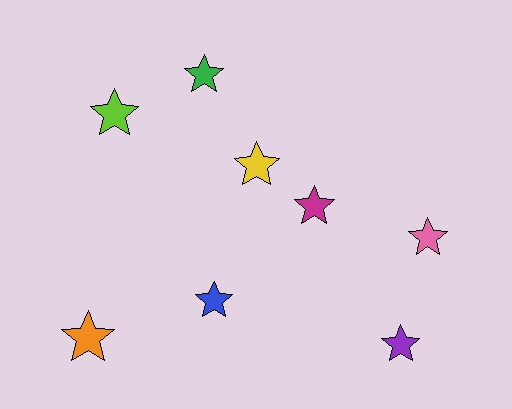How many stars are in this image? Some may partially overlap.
There are 8 stars.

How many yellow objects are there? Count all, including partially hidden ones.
There is 1 yellow object.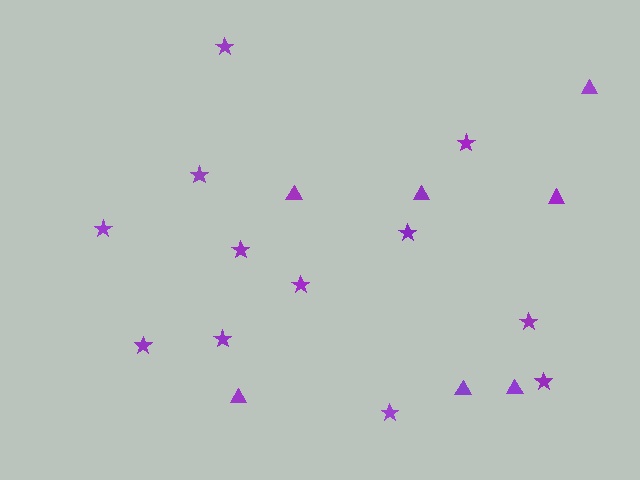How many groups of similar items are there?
There are 2 groups: one group of stars (12) and one group of triangles (7).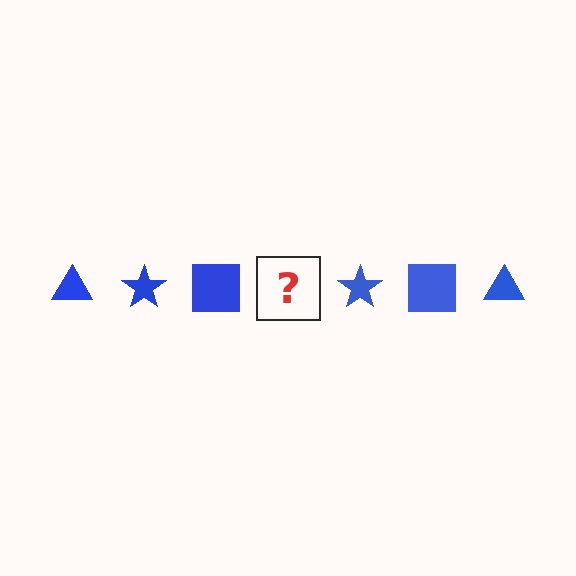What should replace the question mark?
The question mark should be replaced with a blue triangle.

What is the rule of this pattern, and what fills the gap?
The rule is that the pattern cycles through triangle, star, square shapes in blue. The gap should be filled with a blue triangle.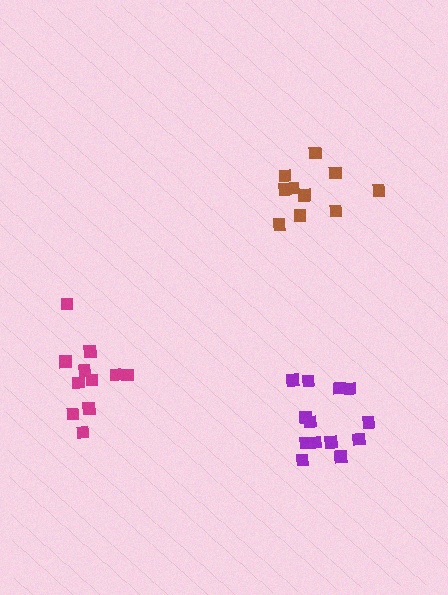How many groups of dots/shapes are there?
There are 3 groups.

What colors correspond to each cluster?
The clusters are colored: purple, brown, magenta.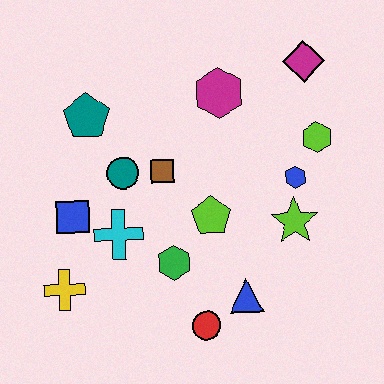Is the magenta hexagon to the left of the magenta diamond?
Yes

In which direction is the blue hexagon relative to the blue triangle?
The blue hexagon is above the blue triangle.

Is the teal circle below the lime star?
No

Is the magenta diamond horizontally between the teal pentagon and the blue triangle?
No